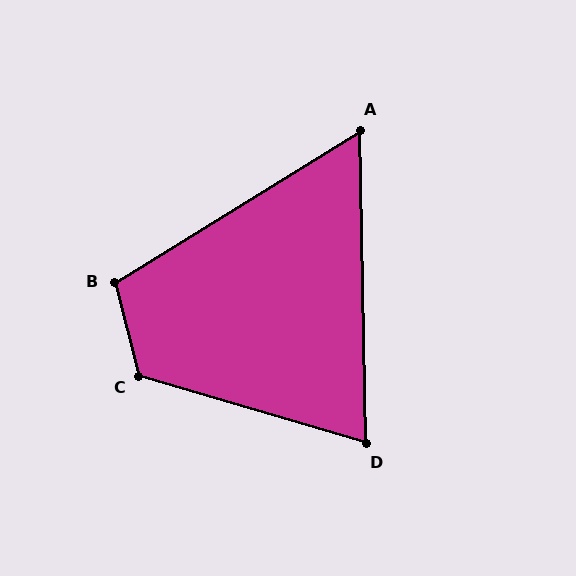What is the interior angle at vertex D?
Approximately 73 degrees (acute).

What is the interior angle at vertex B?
Approximately 107 degrees (obtuse).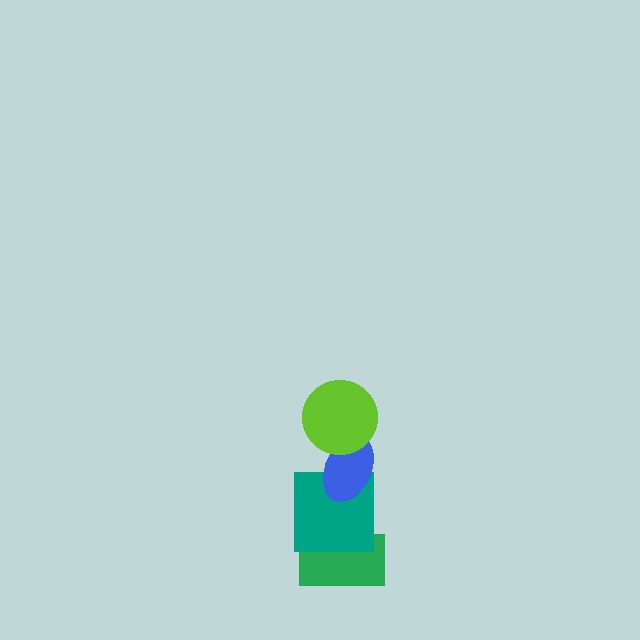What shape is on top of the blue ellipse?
The lime circle is on top of the blue ellipse.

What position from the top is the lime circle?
The lime circle is 1st from the top.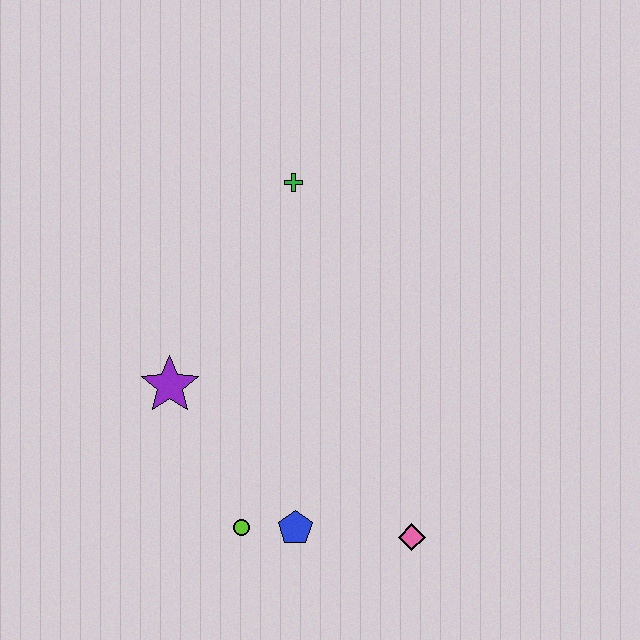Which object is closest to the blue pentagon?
The lime circle is closest to the blue pentagon.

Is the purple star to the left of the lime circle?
Yes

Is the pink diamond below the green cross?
Yes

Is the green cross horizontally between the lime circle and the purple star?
No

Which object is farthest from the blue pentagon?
The green cross is farthest from the blue pentagon.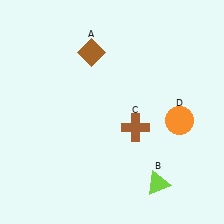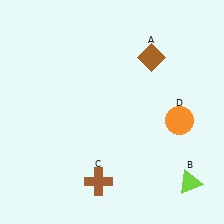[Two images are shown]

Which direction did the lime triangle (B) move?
The lime triangle (B) moved right.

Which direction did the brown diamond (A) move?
The brown diamond (A) moved right.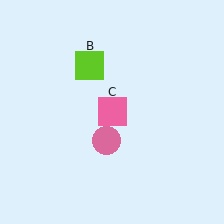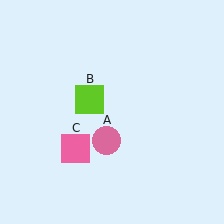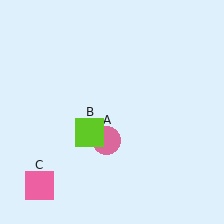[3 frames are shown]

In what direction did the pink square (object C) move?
The pink square (object C) moved down and to the left.